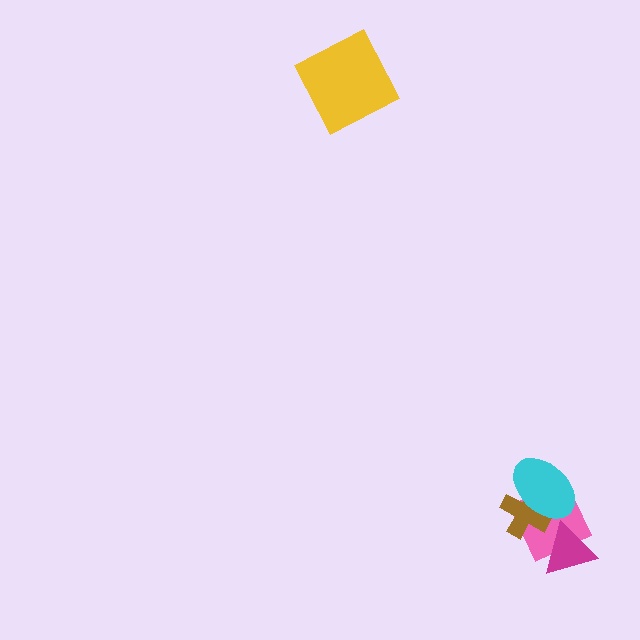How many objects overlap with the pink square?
3 objects overlap with the pink square.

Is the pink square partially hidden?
Yes, it is partially covered by another shape.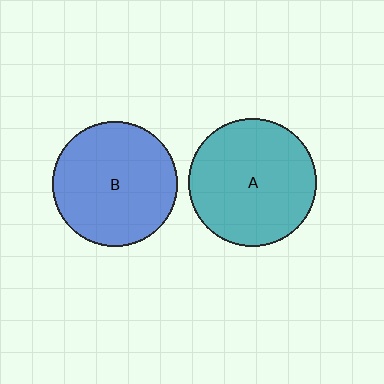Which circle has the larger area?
Circle A (teal).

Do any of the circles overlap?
No, none of the circles overlap.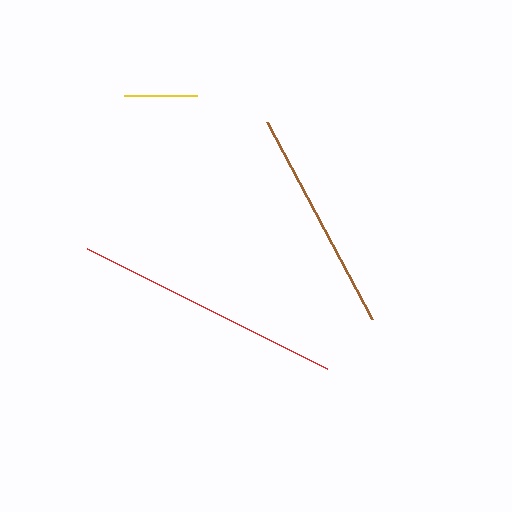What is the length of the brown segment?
The brown segment is approximately 223 pixels long.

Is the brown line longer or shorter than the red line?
The red line is longer than the brown line.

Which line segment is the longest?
The red line is the longest at approximately 268 pixels.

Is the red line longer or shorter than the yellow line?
The red line is longer than the yellow line.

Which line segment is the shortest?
The yellow line is the shortest at approximately 73 pixels.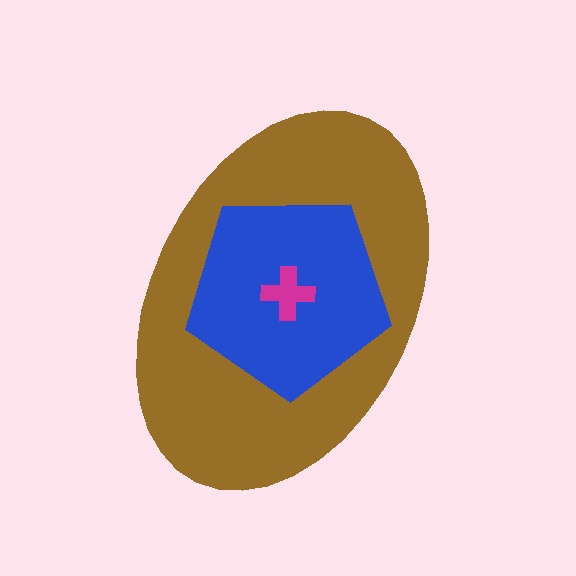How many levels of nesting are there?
3.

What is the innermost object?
The magenta cross.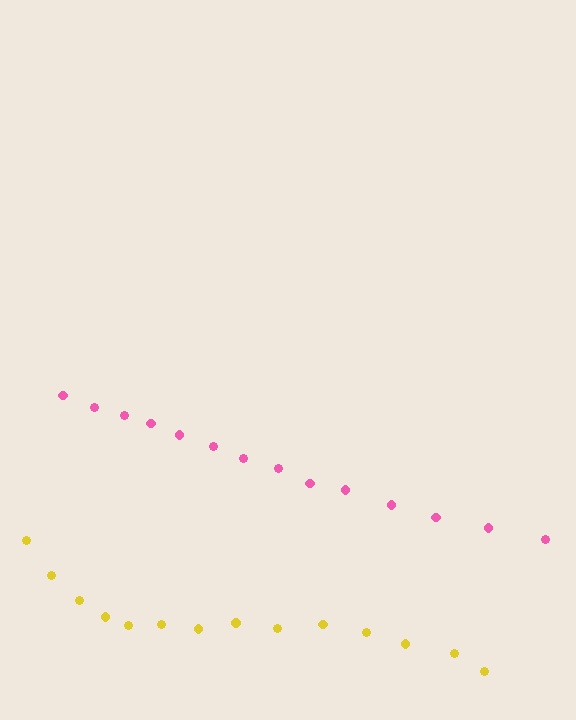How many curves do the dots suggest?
There are 2 distinct paths.